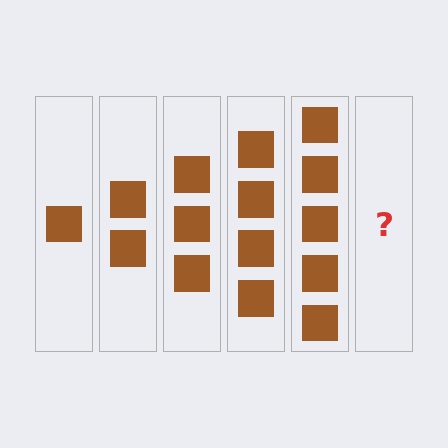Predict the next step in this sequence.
The next step is 6 squares.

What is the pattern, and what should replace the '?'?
The pattern is that each step adds one more square. The '?' should be 6 squares.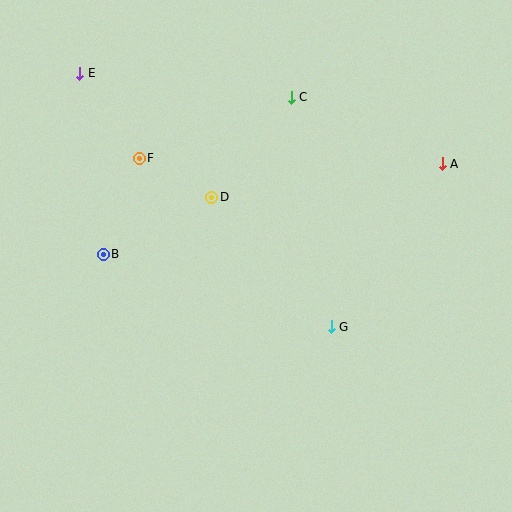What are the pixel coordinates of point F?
Point F is at (139, 158).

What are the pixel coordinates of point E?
Point E is at (80, 73).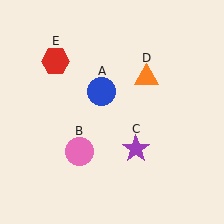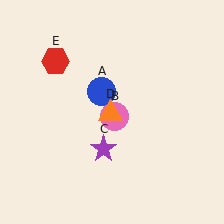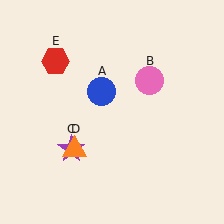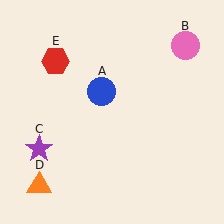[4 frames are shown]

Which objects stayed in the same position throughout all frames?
Blue circle (object A) and red hexagon (object E) remained stationary.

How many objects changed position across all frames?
3 objects changed position: pink circle (object B), purple star (object C), orange triangle (object D).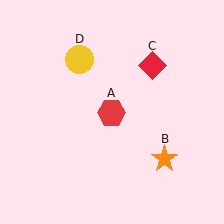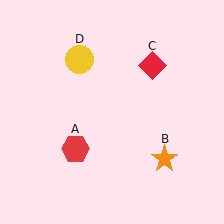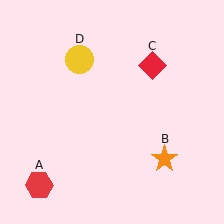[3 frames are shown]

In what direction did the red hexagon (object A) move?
The red hexagon (object A) moved down and to the left.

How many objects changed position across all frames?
1 object changed position: red hexagon (object A).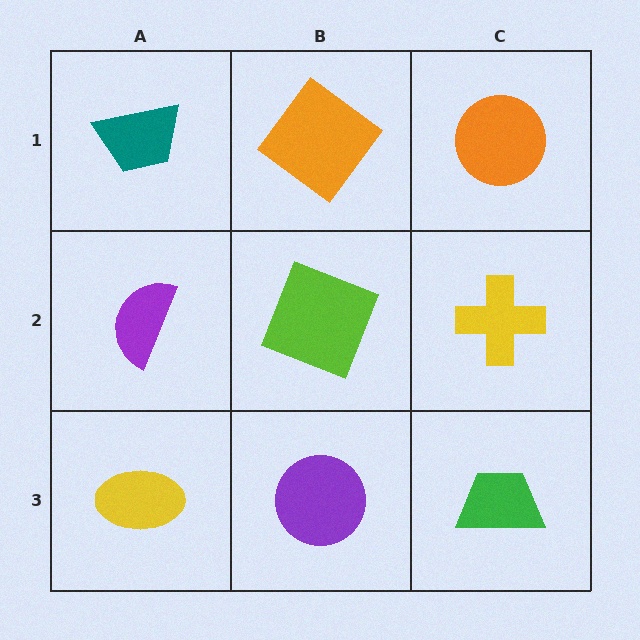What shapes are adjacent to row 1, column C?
A yellow cross (row 2, column C), an orange diamond (row 1, column B).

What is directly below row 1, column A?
A purple semicircle.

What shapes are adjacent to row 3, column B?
A lime square (row 2, column B), a yellow ellipse (row 3, column A), a green trapezoid (row 3, column C).